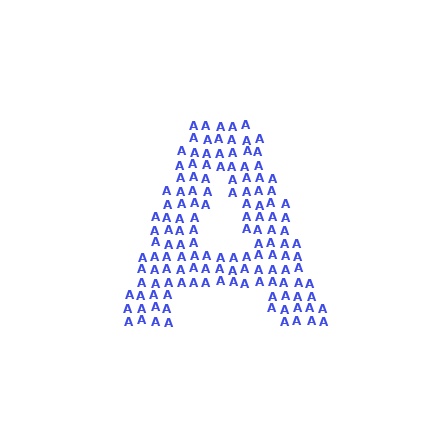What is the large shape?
The large shape is the letter A.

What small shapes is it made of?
It is made of small letter A's.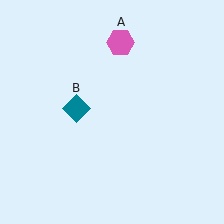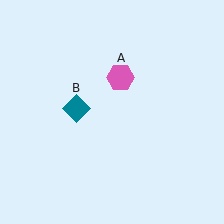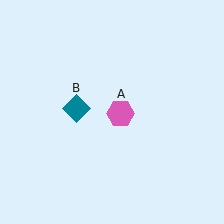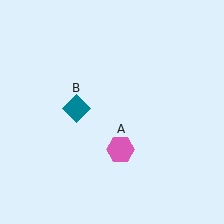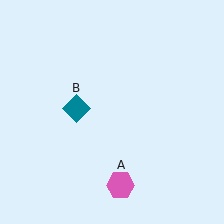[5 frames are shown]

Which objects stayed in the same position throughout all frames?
Teal diamond (object B) remained stationary.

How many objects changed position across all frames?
1 object changed position: pink hexagon (object A).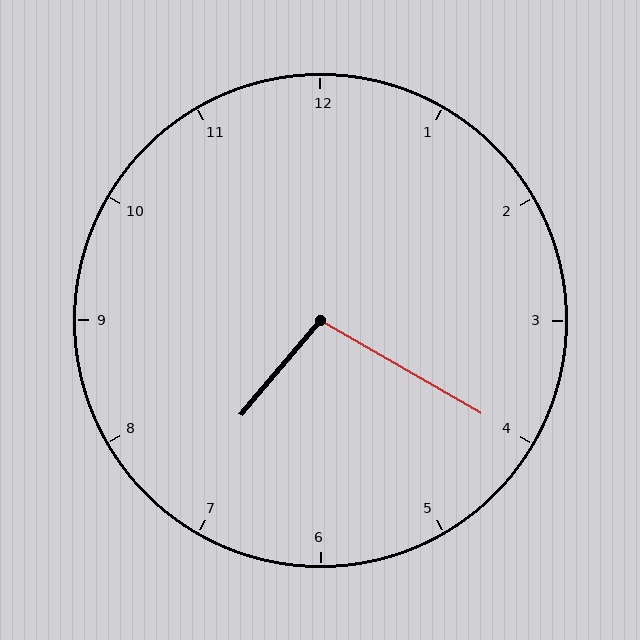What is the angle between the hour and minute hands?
Approximately 100 degrees.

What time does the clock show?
7:20.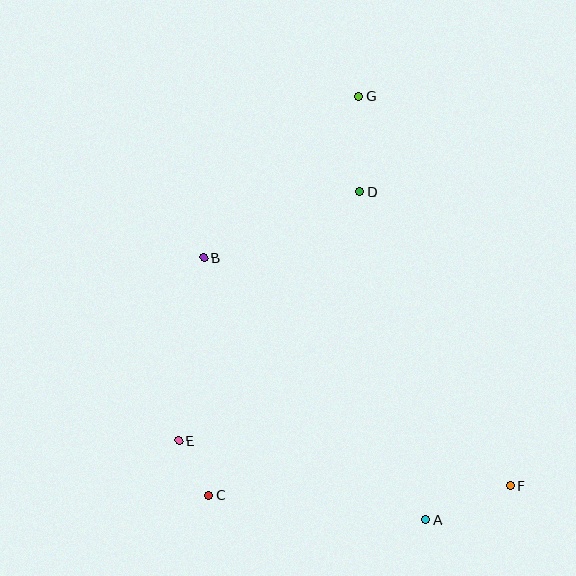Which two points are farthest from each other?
Points A and G are farthest from each other.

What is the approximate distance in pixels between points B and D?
The distance between B and D is approximately 170 pixels.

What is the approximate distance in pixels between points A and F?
The distance between A and F is approximately 92 pixels.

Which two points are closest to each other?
Points C and E are closest to each other.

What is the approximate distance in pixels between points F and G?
The distance between F and G is approximately 419 pixels.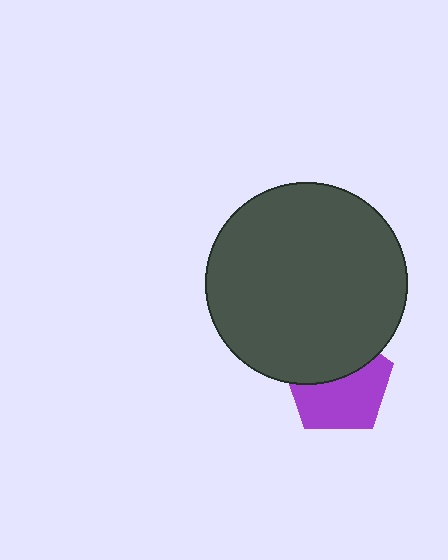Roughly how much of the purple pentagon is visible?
About half of it is visible (roughly 57%).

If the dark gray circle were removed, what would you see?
You would see the complete purple pentagon.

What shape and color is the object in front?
The object in front is a dark gray circle.